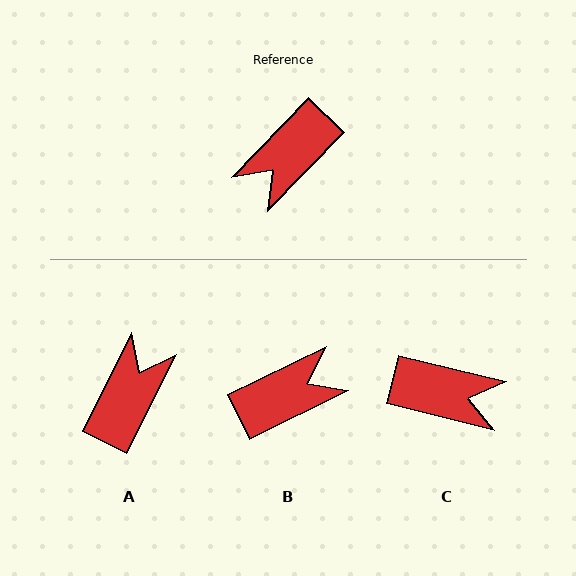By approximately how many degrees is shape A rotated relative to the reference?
Approximately 163 degrees clockwise.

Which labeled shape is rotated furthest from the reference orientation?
A, about 163 degrees away.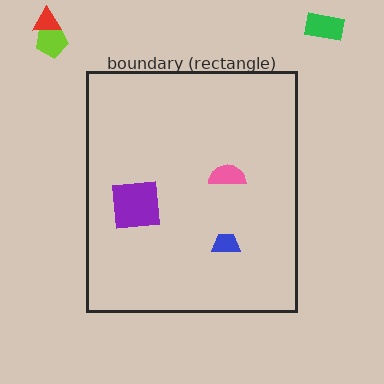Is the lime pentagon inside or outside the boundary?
Outside.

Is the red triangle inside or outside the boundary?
Outside.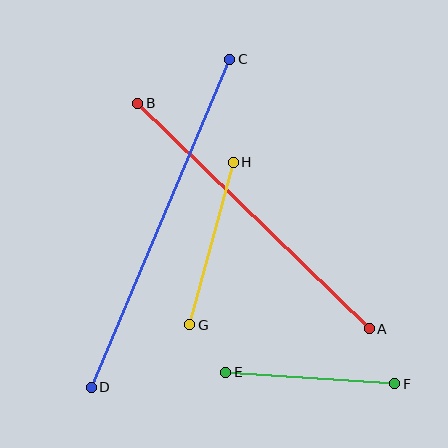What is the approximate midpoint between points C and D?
The midpoint is at approximately (161, 223) pixels.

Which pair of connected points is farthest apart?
Points C and D are farthest apart.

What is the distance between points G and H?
The distance is approximately 168 pixels.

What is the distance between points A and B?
The distance is approximately 323 pixels.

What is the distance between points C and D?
The distance is approximately 356 pixels.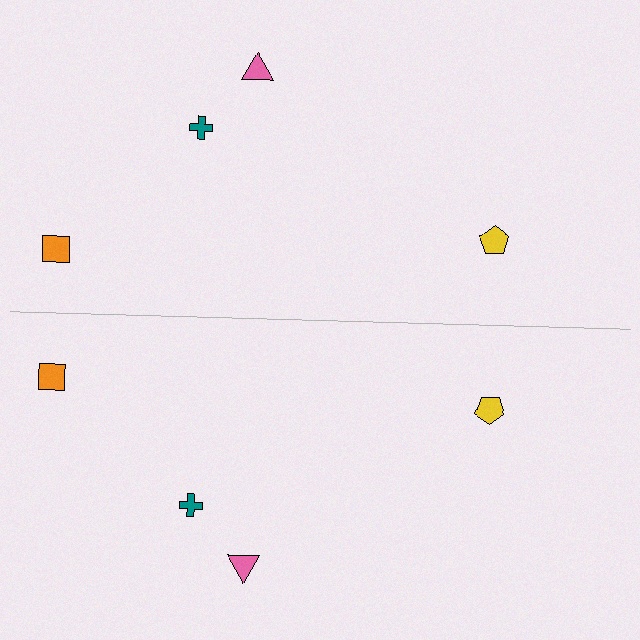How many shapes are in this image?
There are 8 shapes in this image.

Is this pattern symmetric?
Yes, this pattern has bilateral (reflection) symmetry.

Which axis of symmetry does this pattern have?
The pattern has a horizontal axis of symmetry running through the center of the image.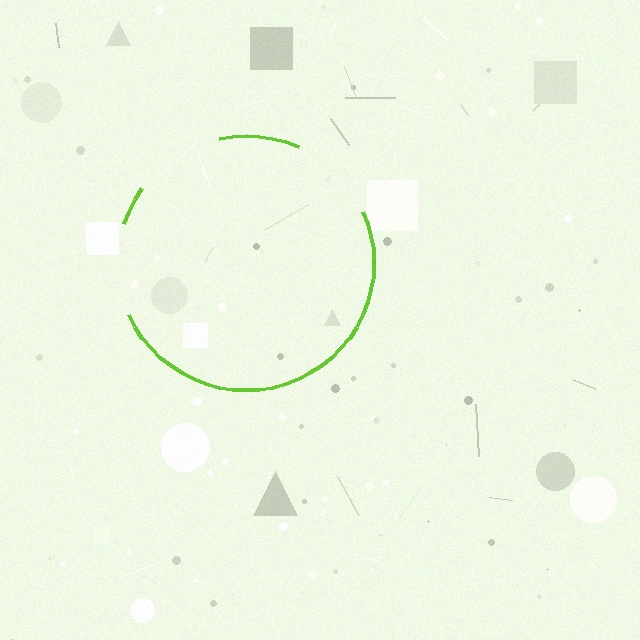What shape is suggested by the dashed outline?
The dashed outline suggests a circle.